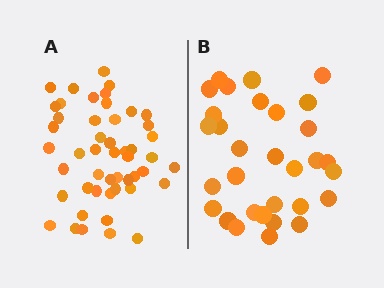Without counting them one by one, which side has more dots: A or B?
Region A (the left region) has more dots.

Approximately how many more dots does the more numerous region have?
Region A has approximately 20 more dots than region B.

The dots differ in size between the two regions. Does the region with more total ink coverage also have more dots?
No. Region B has more total ink coverage because its dots are larger, but region A actually contains more individual dots. Total area can be misleading — the number of items is what matters here.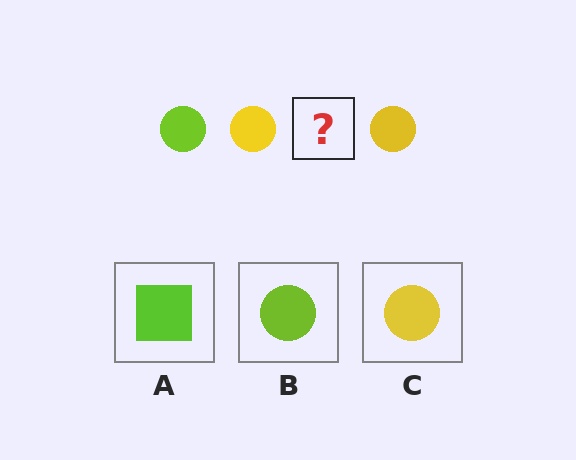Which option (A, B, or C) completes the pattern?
B.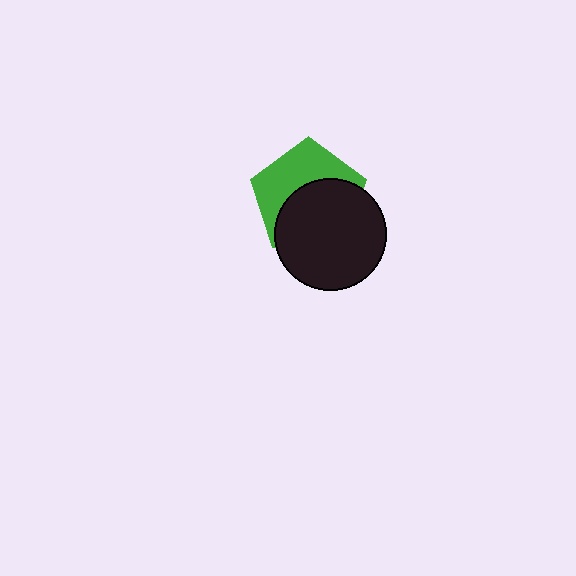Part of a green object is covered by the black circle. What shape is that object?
It is a pentagon.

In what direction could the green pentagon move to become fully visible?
The green pentagon could move up. That would shift it out from behind the black circle entirely.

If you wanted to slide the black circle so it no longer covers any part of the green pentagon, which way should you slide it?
Slide it down — that is the most direct way to separate the two shapes.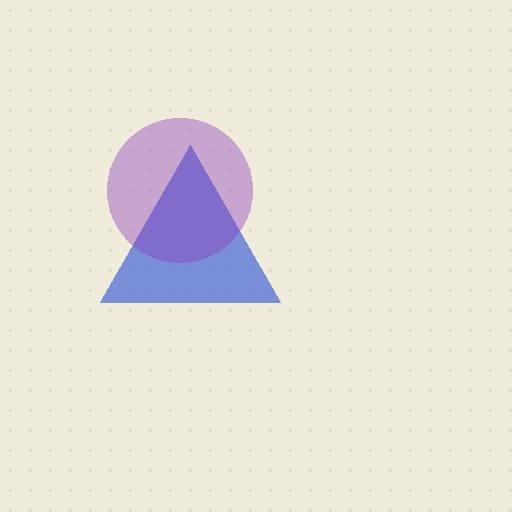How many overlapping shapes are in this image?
There are 2 overlapping shapes in the image.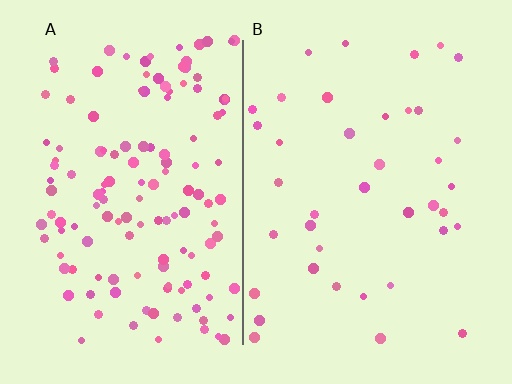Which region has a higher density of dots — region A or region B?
A (the left).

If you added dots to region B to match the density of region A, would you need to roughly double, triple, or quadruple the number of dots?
Approximately quadruple.